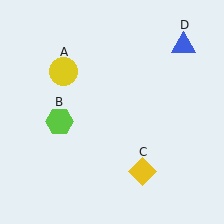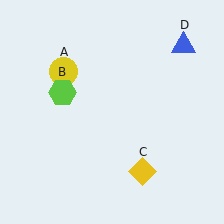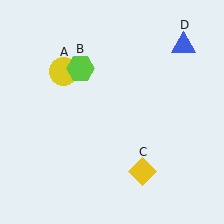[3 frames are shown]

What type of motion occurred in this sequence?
The lime hexagon (object B) rotated clockwise around the center of the scene.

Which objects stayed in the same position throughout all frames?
Yellow circle (object A) and yellow diamond (object C) and blue triangle (object D) remained stationary.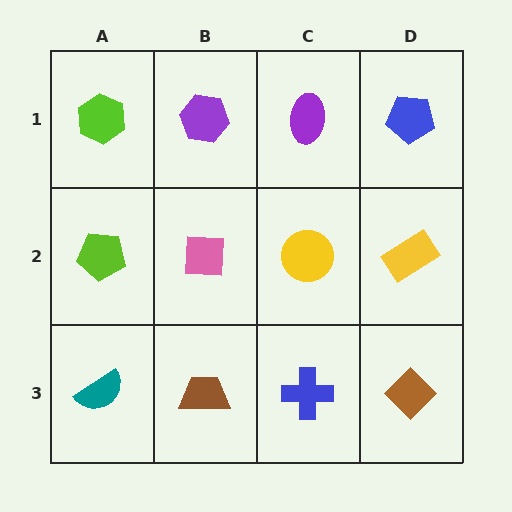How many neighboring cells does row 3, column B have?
3.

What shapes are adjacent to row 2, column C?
A purple ellipse (row 1, column C), a blue cross (row 3, column C), a pink square (row 2, column B), a yellow rectangle (row 2, column D).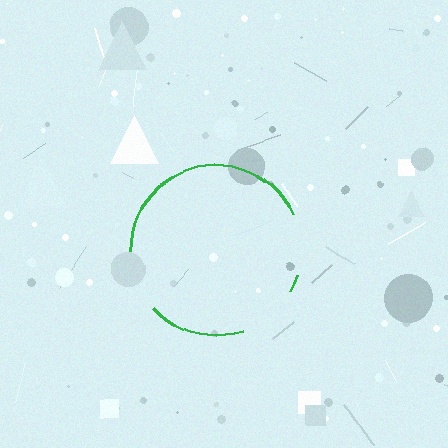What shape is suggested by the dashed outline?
The dashed outline suggests a circle.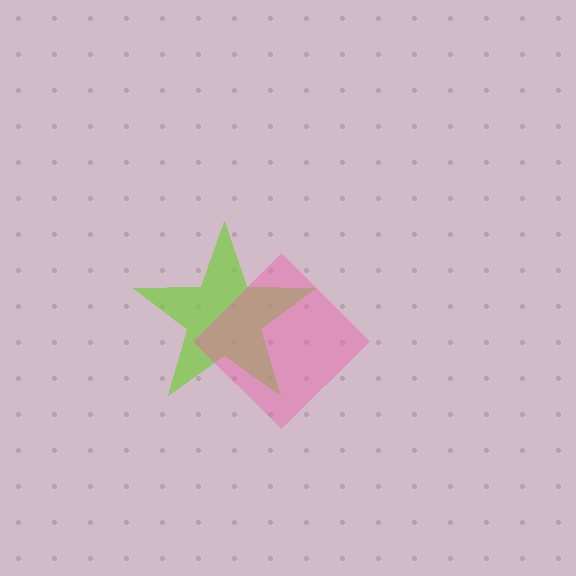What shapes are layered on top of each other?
The layered shapes are: a lime star, a pink diamond.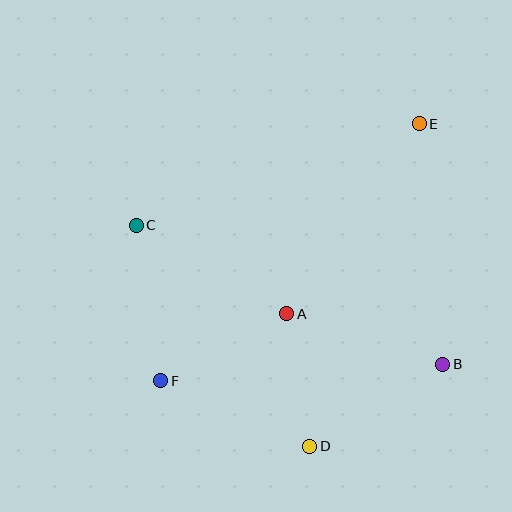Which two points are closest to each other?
Points A and D are closest to each other.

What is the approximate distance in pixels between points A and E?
The distance between A and E is approximately 232 pixels.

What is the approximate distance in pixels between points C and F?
The distance between C and F is approximately 157 pixels.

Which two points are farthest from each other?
Points E and F are farthest from each other.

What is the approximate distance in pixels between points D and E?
The distance between D and E is approximately 341 pixels.